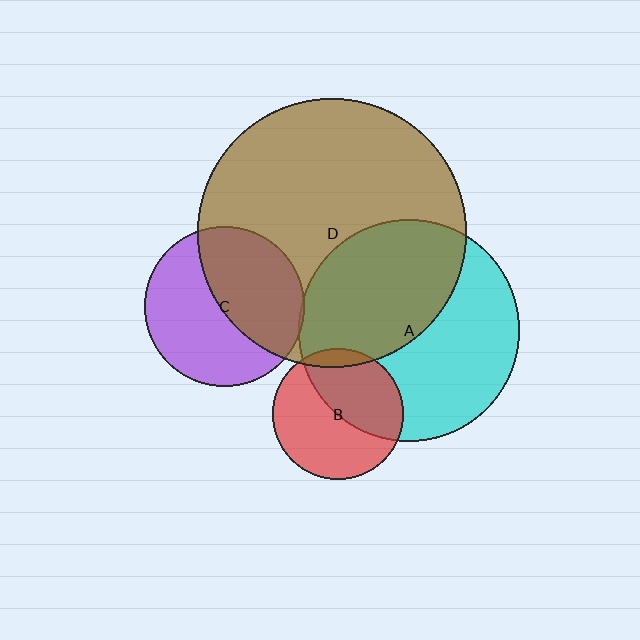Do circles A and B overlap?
Yes.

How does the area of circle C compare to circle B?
Approximately 1.5 times.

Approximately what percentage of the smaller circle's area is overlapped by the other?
Approximately 45%.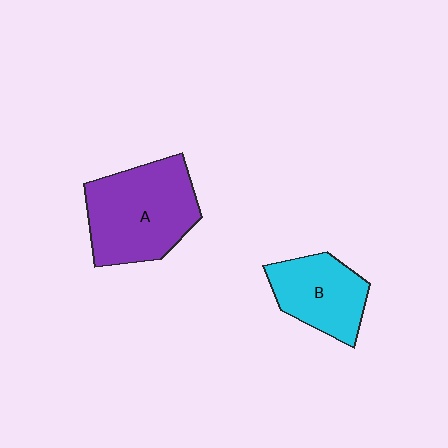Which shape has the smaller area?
Shape B (cyan).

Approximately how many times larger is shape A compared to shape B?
Approximately 1.5 times.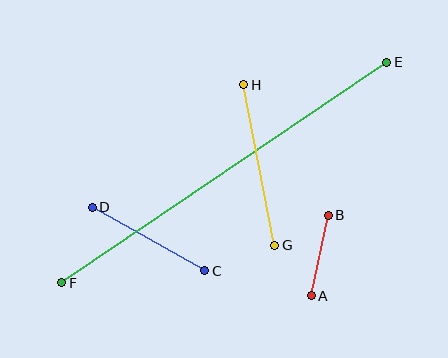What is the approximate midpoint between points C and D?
The midpoint is at approximately (148, 239) pixels.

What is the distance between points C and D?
The distance is approximately 129 pixels.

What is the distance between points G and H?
The distance is approximately 163 pixels.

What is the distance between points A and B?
The distance is approximately 82 pixels.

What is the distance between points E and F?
The distance is approximately 393 pixels.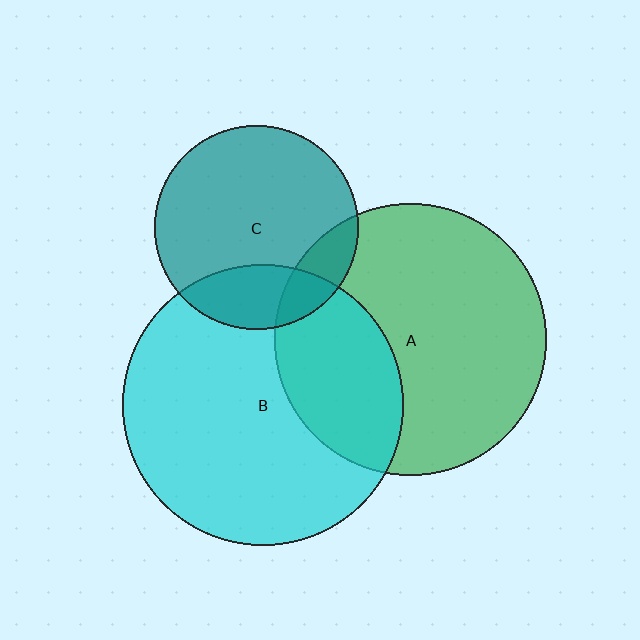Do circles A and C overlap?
Yes.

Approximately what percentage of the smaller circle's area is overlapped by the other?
Approximately 15%.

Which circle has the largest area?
Circle B (cyan).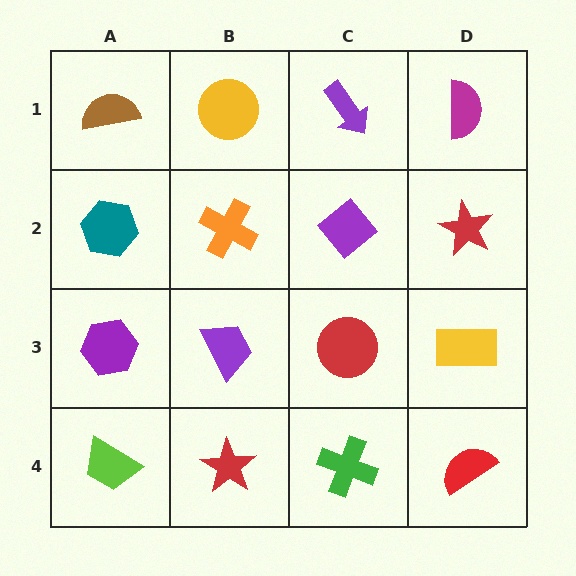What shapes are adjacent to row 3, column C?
A purple diamond (row 2, column C), a green cross (row 4, column C), a purple trapezoid (row 3, column B), a yellow rectangle (row 3, column D).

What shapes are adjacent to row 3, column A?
A teal hexagon (row 2, column A), a lime trapezoid (row 4, column A), a purple trapezoid (row 3, column B).